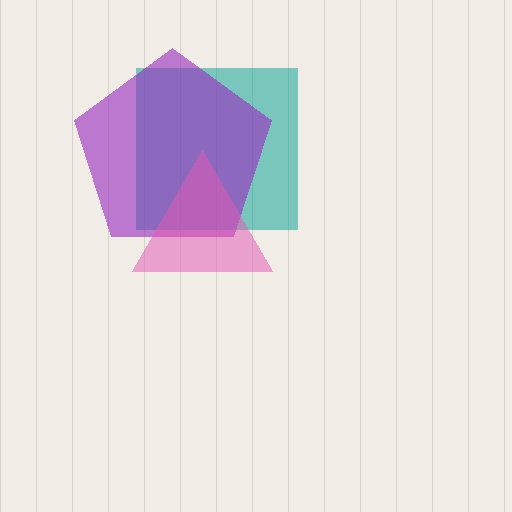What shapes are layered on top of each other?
The layered shapes are: a teal square, a purple pentagon, a pink triangle.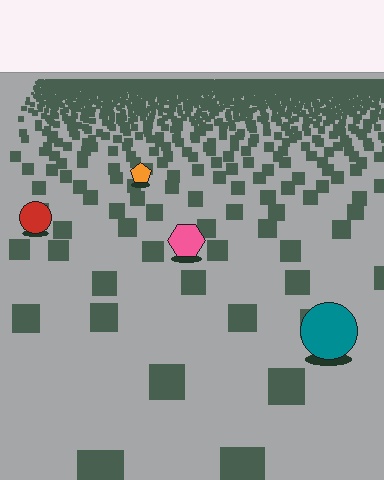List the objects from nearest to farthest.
From nearest to farthest: the teal circle, the pink hexagon, the red circle, the orange pentagon.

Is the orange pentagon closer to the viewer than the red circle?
No. The red circle is closer — you can tell from the texture gradient: the ground texture is coarser near it.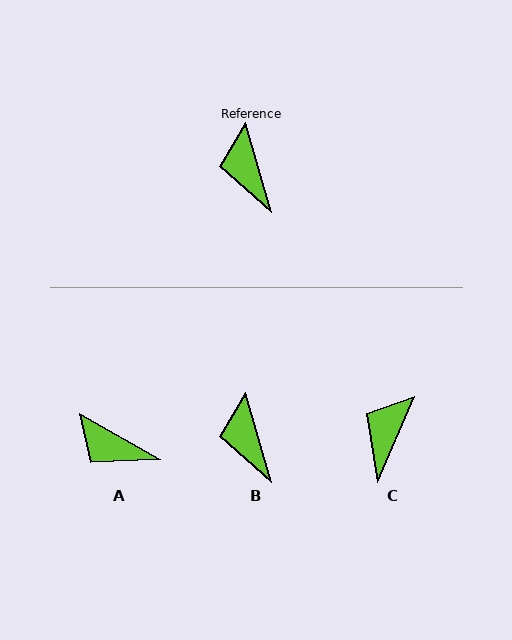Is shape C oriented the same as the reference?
No, it is off by about 39 degrees.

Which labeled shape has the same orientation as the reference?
B.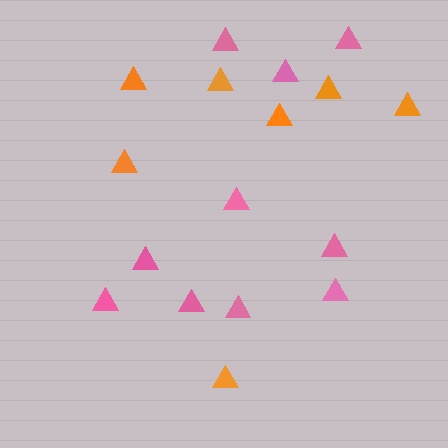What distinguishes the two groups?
There are 2 groups: one group of pink triangles (10) and one group of orange triangles (7).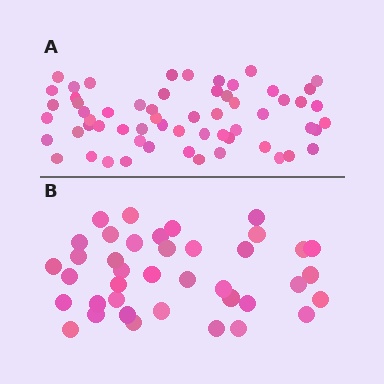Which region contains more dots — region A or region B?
Region A (the top region) has more dots.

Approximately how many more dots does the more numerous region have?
Region A has approximately 20 more dots than region B.